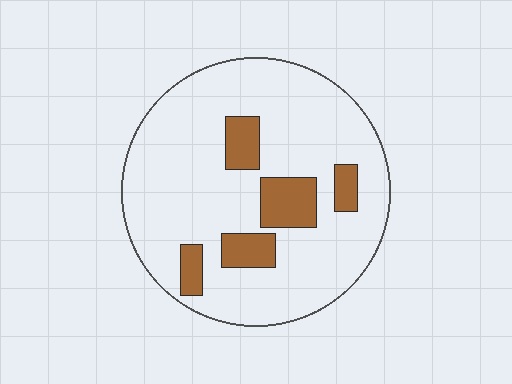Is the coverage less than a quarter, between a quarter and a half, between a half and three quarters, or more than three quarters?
Less than a quarter.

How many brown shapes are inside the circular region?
5.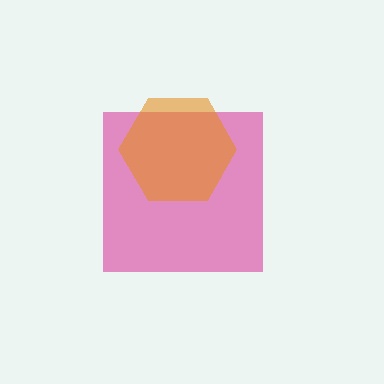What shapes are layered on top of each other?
The layered shapes are: a magenta square, an orange hexagon.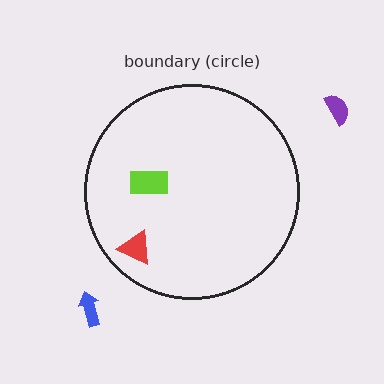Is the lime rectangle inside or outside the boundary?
Inside.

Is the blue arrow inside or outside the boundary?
Outside.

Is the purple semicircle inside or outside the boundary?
Outside.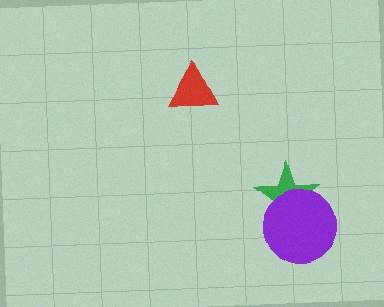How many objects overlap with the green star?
1 object overlaps with the green star.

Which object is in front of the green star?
The purple circle is in front of the green star.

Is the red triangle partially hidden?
No, no other shape covers it.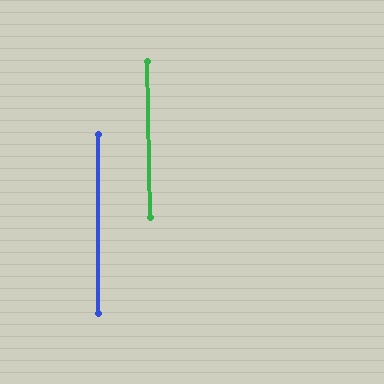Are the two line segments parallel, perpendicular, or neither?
Parallel — their directions differ by only 1.2°.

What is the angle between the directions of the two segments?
Approximately 1 degree.